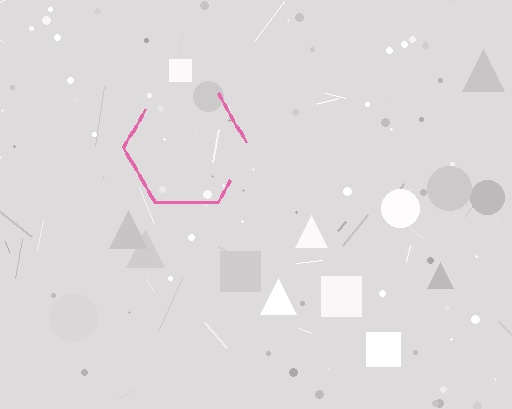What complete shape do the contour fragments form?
The contour fragments form a hexagon.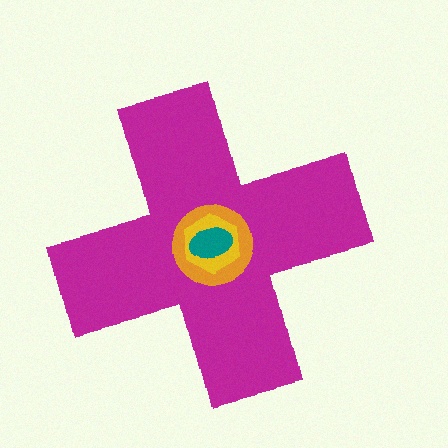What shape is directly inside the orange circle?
The yellow hexagon.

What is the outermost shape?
The magenta cross.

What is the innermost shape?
The teal ellipse.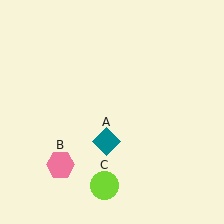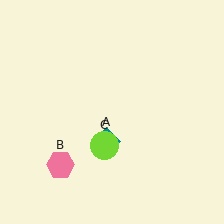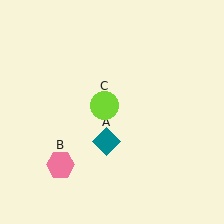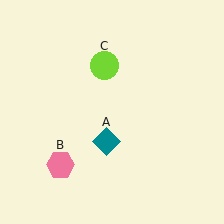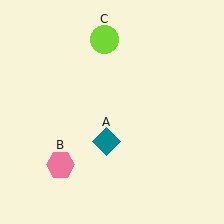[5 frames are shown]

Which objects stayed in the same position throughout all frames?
Teal diamond (object A) and pink hexagon (object B) remained stationary.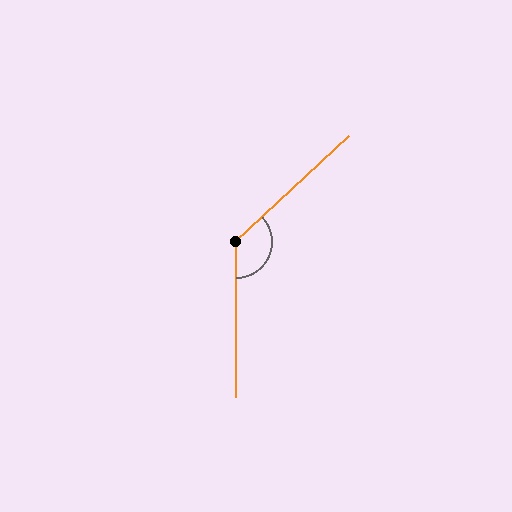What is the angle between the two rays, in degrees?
Approximately 133 degrees.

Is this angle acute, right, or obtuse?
It is obtuse.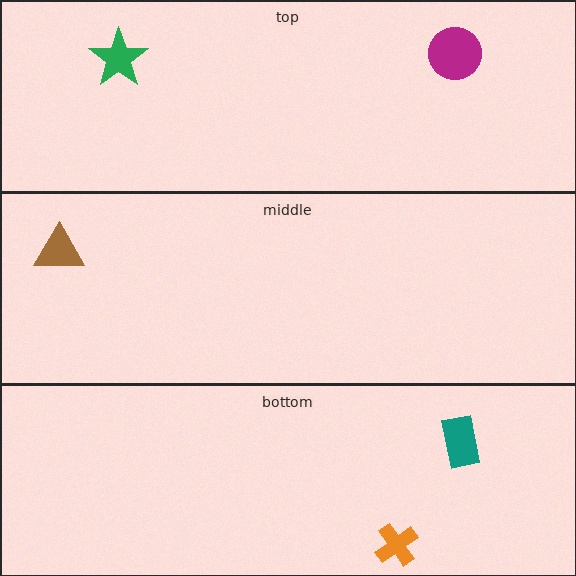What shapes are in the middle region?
The brown triangle.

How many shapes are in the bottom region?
2.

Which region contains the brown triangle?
The middle region.